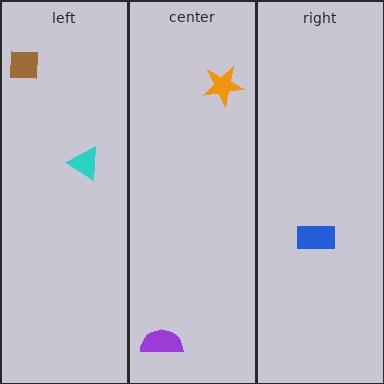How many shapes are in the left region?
2.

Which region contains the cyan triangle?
The left region.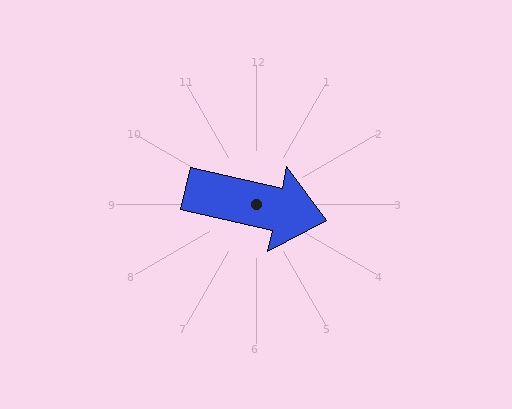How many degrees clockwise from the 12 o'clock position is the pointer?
Approximately 103 degrees.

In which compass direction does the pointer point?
East.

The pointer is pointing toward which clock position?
Roughly 3 o'clock.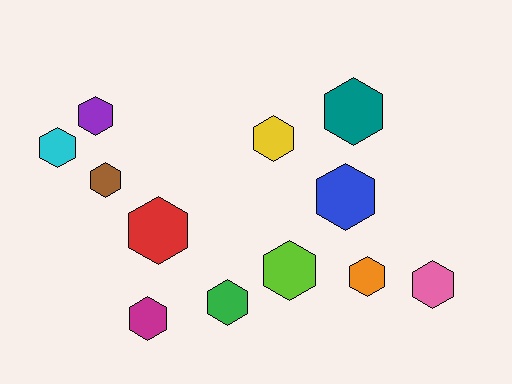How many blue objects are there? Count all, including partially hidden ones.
There is 1 blue object.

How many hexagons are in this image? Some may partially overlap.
There are 12 hexagons.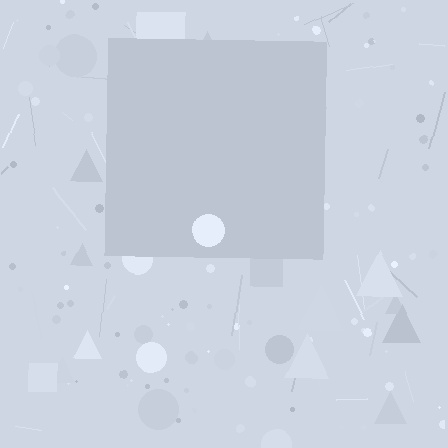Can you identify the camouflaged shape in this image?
The camouflaged shape is a square.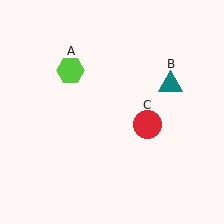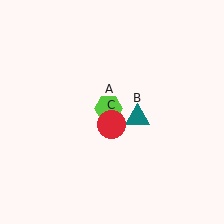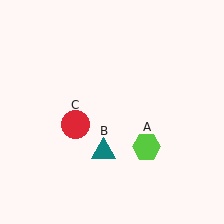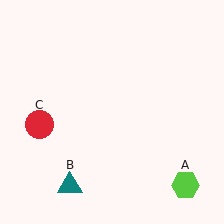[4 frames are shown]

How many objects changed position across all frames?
3 objects changed position: lime hexagon (object A), teal triangle (object B), red circle (object C).